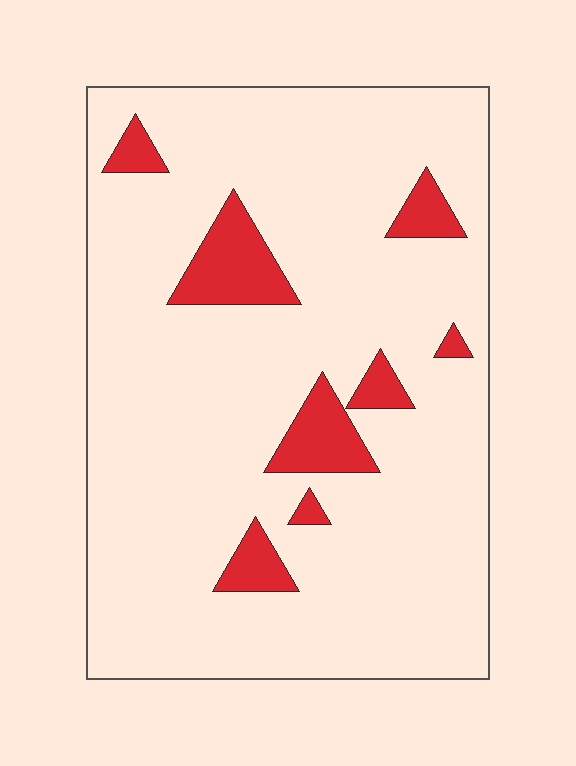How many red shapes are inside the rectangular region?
8.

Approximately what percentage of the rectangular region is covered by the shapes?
Approximately 10%.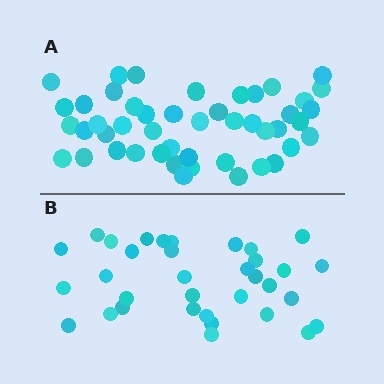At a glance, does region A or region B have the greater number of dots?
Region A (the top region) has more dots.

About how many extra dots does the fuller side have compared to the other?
Region A has approximately 15 more dots than region B.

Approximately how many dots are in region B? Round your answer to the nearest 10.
About 30 dots. (The exact count is 34, which rounds to 30.)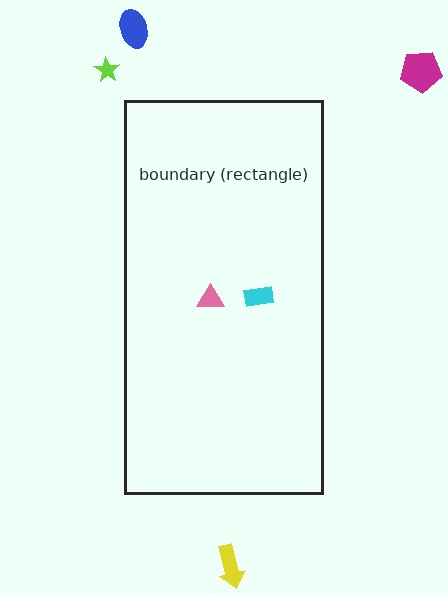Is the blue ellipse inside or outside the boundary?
Outside.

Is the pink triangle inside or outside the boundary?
Inside.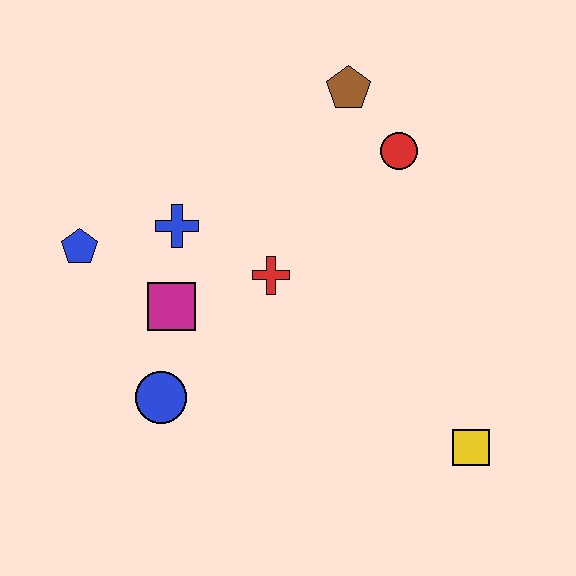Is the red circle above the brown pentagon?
No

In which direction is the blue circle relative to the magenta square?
The blue circle is below the magenta square.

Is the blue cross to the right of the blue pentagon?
Yes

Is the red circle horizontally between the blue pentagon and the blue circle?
No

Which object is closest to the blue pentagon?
The blue cross is closest to the blue pentagon.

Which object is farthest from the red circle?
The blue circle is farthest from the red circle.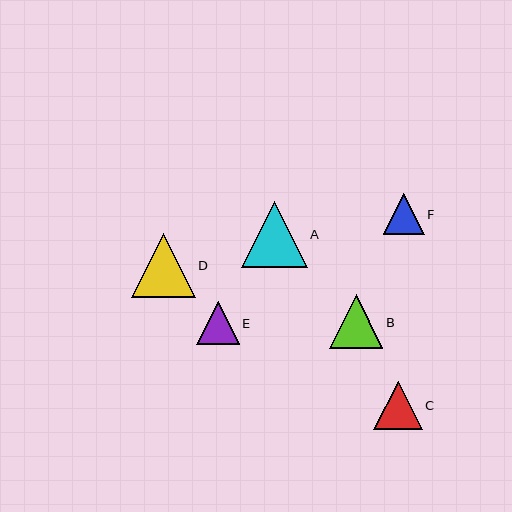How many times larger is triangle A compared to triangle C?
Triangle A is approximately 1.3 times the size of triangle C.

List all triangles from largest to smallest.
From largest to smallest: A, D, B, C, E, F.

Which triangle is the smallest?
Triangle F is the smallest with a size of approximately 41 pixels.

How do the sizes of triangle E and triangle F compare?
Triangle E and triangle F are approximately the same size.